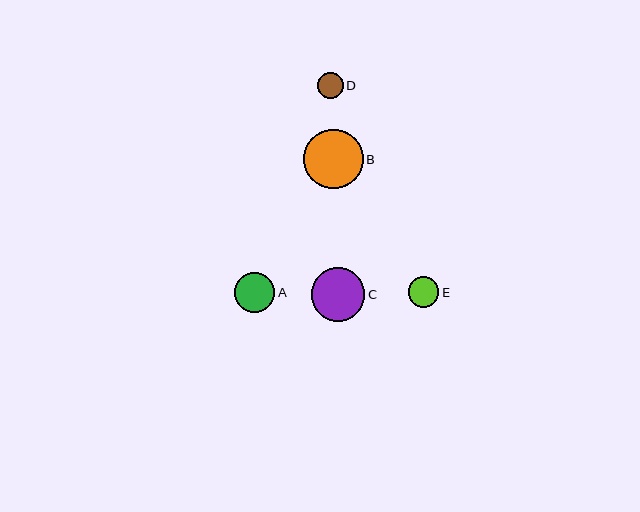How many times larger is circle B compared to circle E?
Circle B is approximately 1.9 times the size of circle E.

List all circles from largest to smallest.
From largest to smallest: B, C, A, E, D.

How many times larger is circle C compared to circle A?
Circle C is approximately 1.3 times the size of circle A.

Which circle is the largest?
Circle B is the largest with a size of approximately 60 pixels.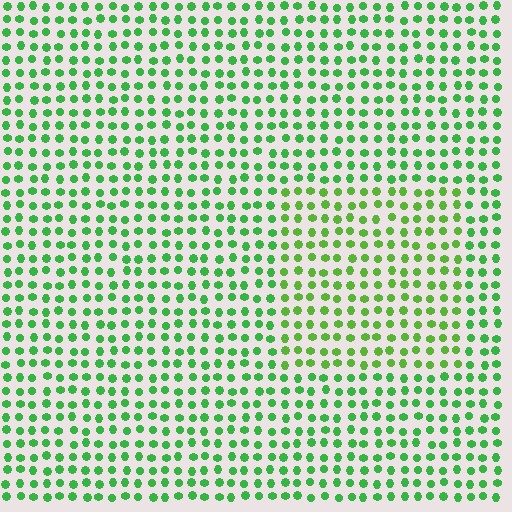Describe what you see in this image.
The image is filled with small green elements in a uniform arrangement. A rectangle-shaped region is visible where the elements are tinted to a slightly different hue, forming a subtle color boundary.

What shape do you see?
I see a rectangle.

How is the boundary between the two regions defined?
The boundary is defined purely by a slight shift in hue (about 23 degrees). Spacing, size, and orientation are identical on both sides.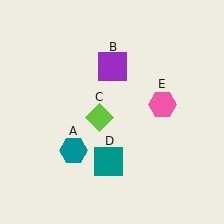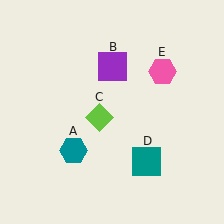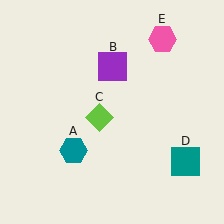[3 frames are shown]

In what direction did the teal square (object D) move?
The teal square (object D) moved right.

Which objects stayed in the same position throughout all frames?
Teal hexagon (object A) and purple square (object B) and lime diamond (object C) remained stationary.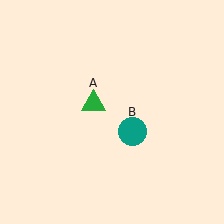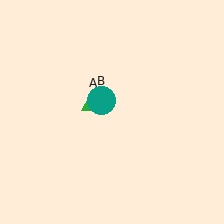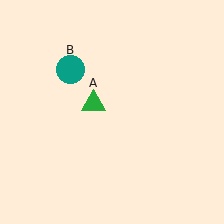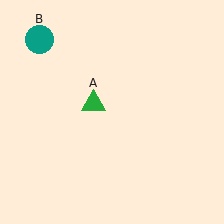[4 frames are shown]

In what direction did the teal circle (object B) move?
The teal circle (object B) moved up and to the left.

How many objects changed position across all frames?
1 object changed position: teal circle (object B).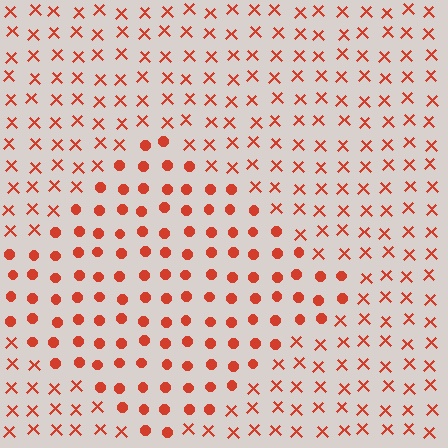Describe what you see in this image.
The image is filled with small red elements arranged in a uniform grid. A diamond-shaped region contains circles, while the surrounding area contains X marks. The boundary is defined purely by the change in element shape.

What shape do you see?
I see a diamond.